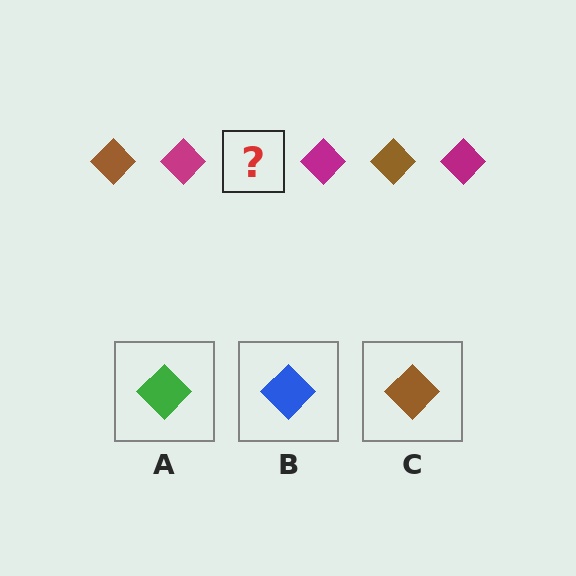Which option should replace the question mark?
Option C.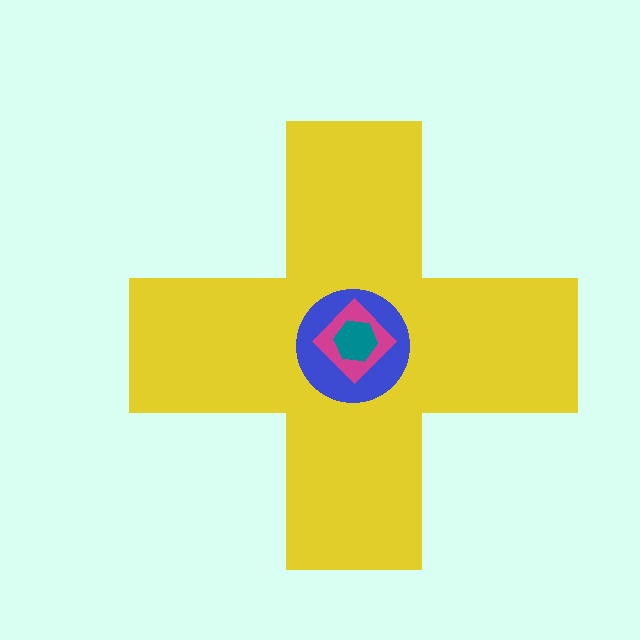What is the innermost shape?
The teal hexagon.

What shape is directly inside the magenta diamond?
The teal hexagon.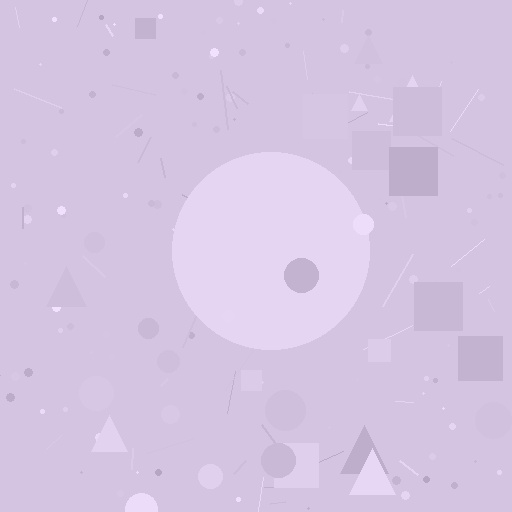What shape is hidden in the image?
A circle is hidden in the image.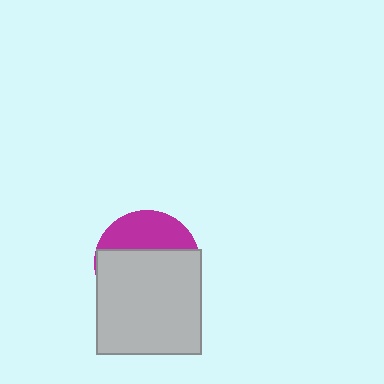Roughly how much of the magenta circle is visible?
A small part of it is visible (roughly 34%).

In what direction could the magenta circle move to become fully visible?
The magenta circle could move up. That would shift it out from behind the light gray square entirely.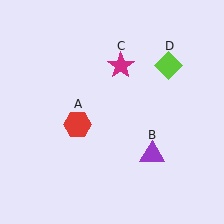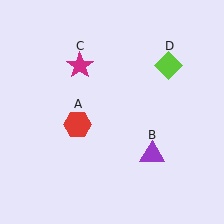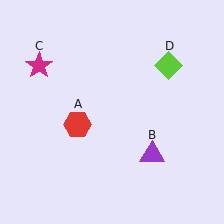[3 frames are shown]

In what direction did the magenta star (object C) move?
The magenta star (object C) moved left.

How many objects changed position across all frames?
1 object changed position: magenta star (object C).